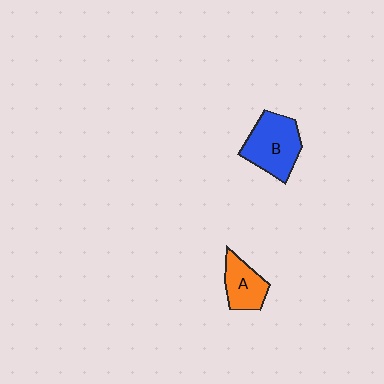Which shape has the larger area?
Shape B (blue).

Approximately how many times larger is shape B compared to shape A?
Approximately 1.6 times.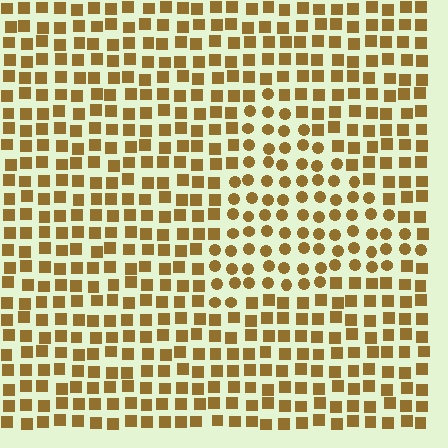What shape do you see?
I see a triangle.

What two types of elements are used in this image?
The image uses circles inside the triangle region and squares outside it.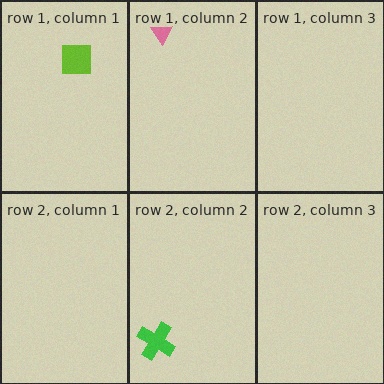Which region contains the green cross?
The row 2, column 2 region.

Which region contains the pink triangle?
The row 1, column 2 region.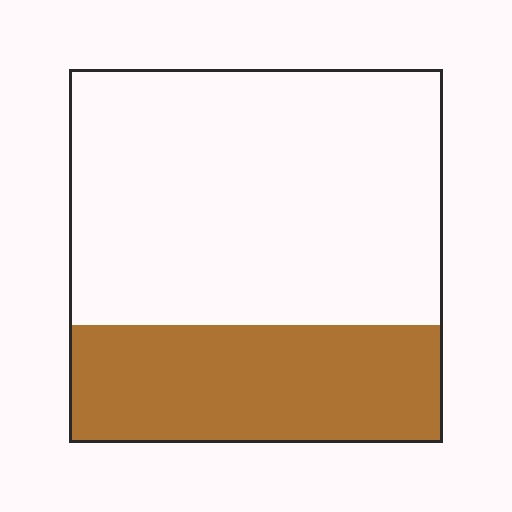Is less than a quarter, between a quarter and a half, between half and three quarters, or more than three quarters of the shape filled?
Between a quarter and a half.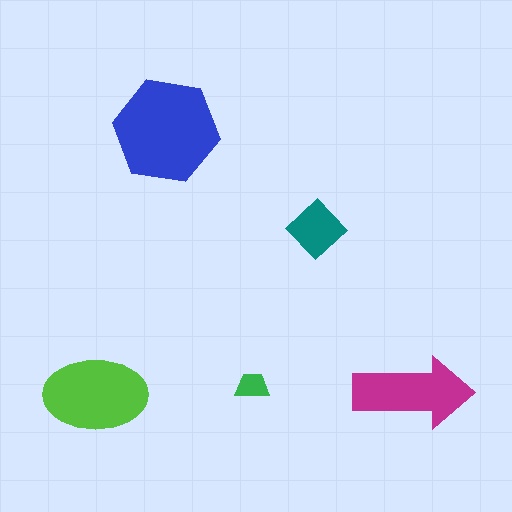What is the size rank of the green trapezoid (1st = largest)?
5th.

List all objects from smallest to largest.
The green trapezoid, the teal diamond, the magenta arrow, the lime ellipse, the blue hexagon.